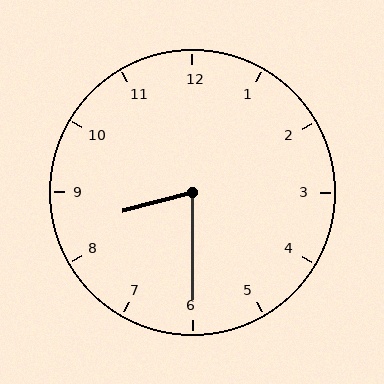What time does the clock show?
8:30.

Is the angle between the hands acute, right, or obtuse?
It is acute.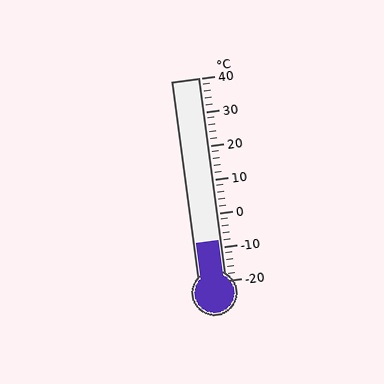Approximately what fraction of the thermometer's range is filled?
The thermometer is filled to approximately 20% of its range.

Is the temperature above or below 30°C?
The temperature is below 30°C.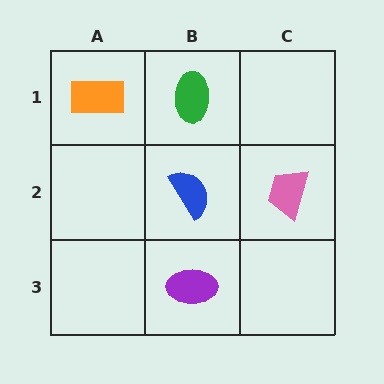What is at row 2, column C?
A pink trapezoid.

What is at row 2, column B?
A blue semicircle.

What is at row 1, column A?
An orange rectangle.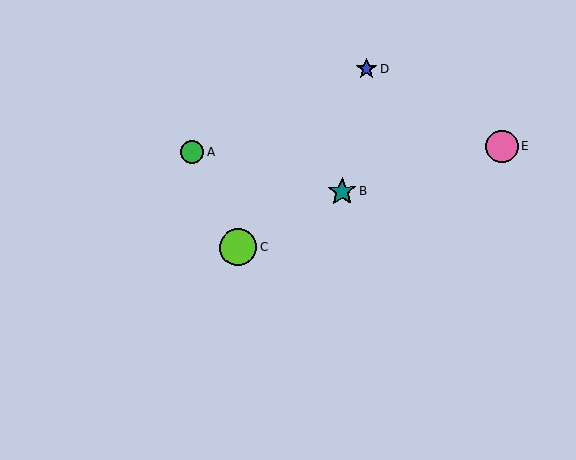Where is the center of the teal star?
The center of the teal star is at (342, 192).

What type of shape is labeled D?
Shape D is a blue star.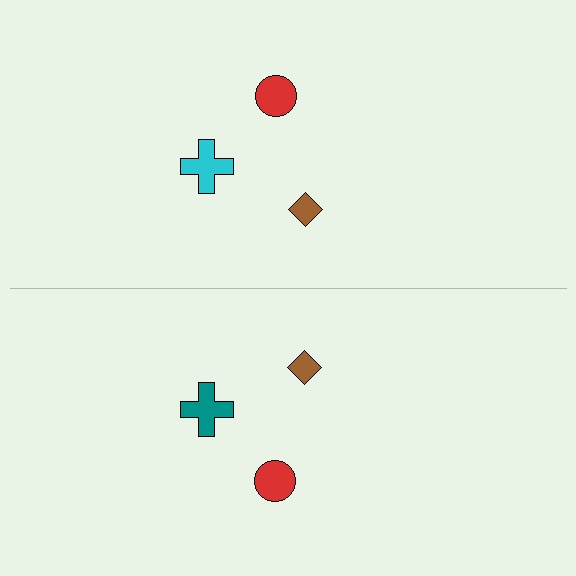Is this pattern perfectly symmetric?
No, the pattern is not perfectly symmetric. The teal cross on the bottom side breaks the symmetry — its mirror counterpart is cyan.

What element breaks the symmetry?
The teal cross on the bottom side breaks the symmetry — its mirror counterpart is cyan.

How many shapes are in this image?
There are 6 shapes in this image.